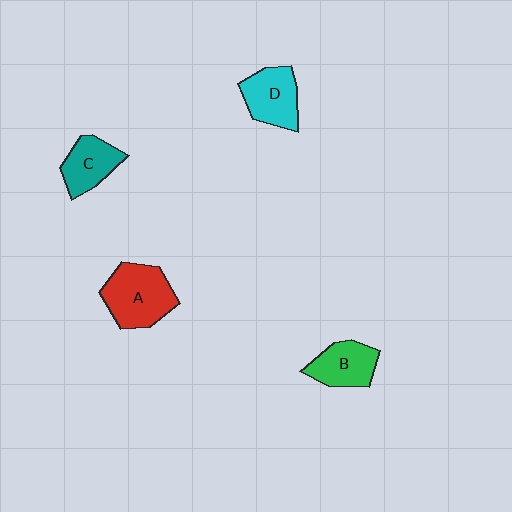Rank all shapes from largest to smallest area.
From largest to smallest: A (red), D (cyan), B (green), C (teal).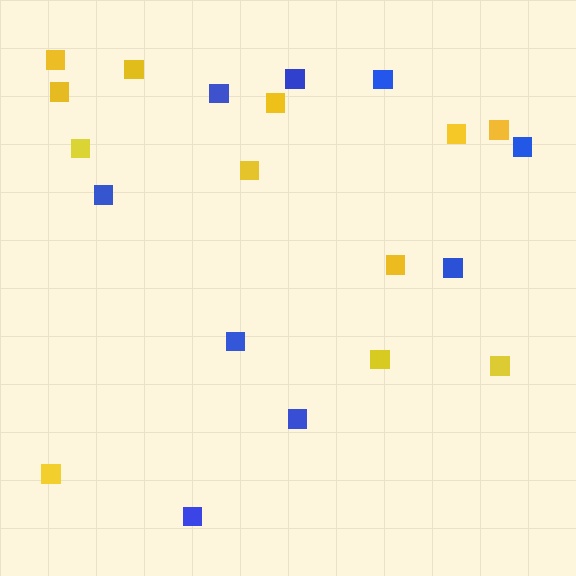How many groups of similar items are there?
There are 2 groups: one group of blue squares (9) and one group of yellow squares (12).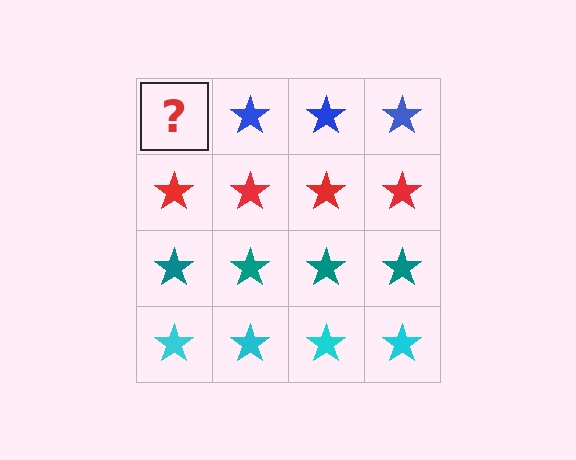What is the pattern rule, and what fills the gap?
The rule is that each row has a consistent color. The gap should be filled with a blue star.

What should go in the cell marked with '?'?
The missing cell should contain a blue star.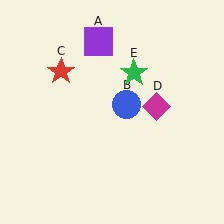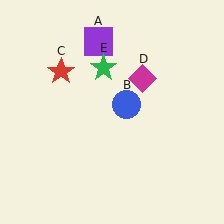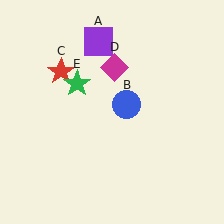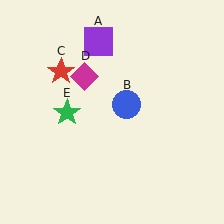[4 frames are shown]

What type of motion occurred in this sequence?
The magenta diamond (object D), green star (object E) rotated counterclockwise around the center of the scene.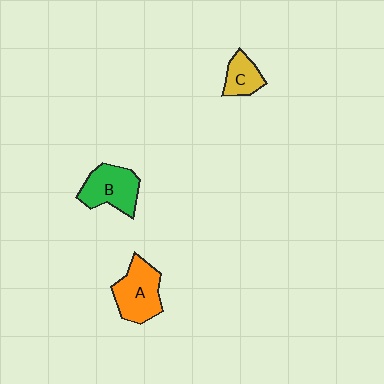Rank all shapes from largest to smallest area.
From largest to smallest: A (orange), B (green), C (yellow).